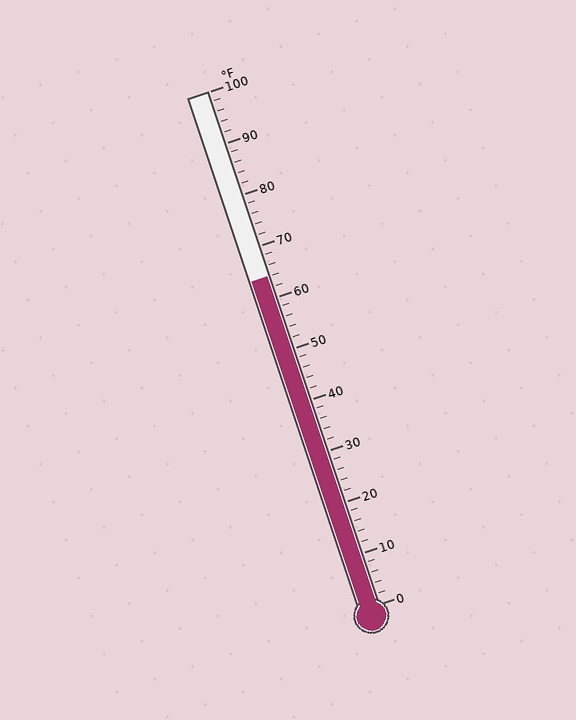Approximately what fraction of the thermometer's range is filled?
The thermometer is filled to approximately 65% of its range.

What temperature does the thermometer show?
The thermometer shows approximately 64°F.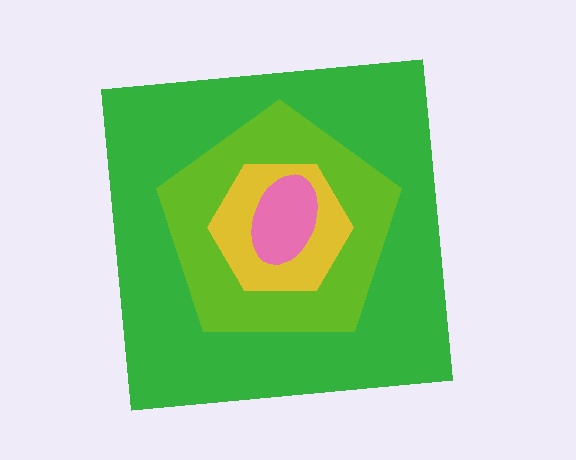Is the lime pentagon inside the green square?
Yes.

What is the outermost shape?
The green square.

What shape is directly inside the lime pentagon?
The yellow hexagon.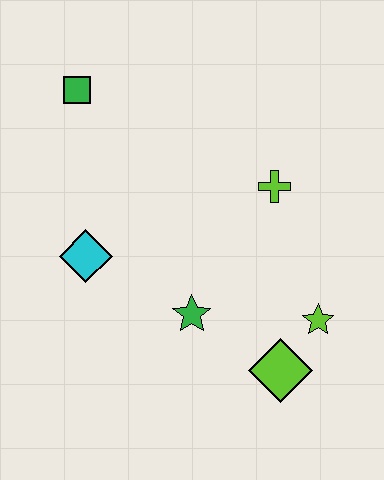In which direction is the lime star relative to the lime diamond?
The lime star is above the lime diamond.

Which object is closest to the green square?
The cyan diamond is closest to the green square.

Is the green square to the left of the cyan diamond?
Yes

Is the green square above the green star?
Yes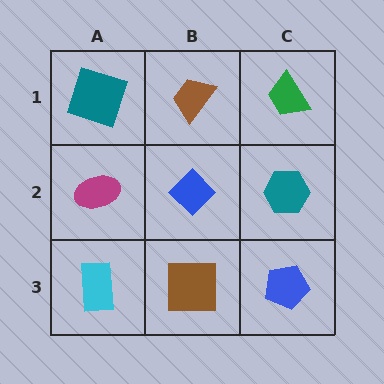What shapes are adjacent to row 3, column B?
A blue diamond (row 2, column B), a cyan rectangle (row 3, column A), a blue pentagon (row 3, column C).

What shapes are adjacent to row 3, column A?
A magenta ellipse (row 2, column A), a brown square (row 3, column B).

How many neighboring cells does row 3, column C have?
2.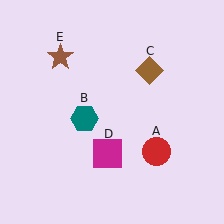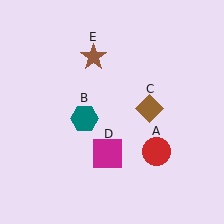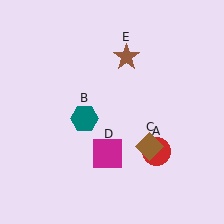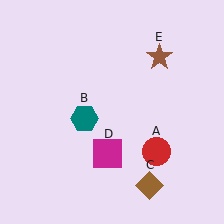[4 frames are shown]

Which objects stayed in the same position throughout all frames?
Red circle (object A) and teal hexagon (object B) and magenta square (object D) remained stationary.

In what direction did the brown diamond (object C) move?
The brown diamond (object C) moved down.